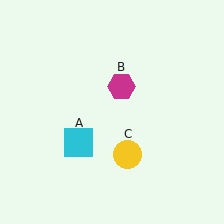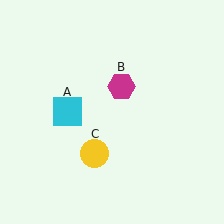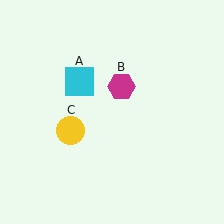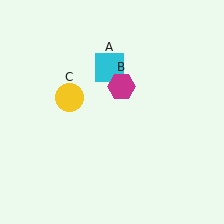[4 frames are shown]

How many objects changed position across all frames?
2 objects changed position: cyan square (object A), yellow circle (object C).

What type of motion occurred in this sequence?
The cyan square (object A), yellow circle (object C) rotated clockwise around the center of the scene.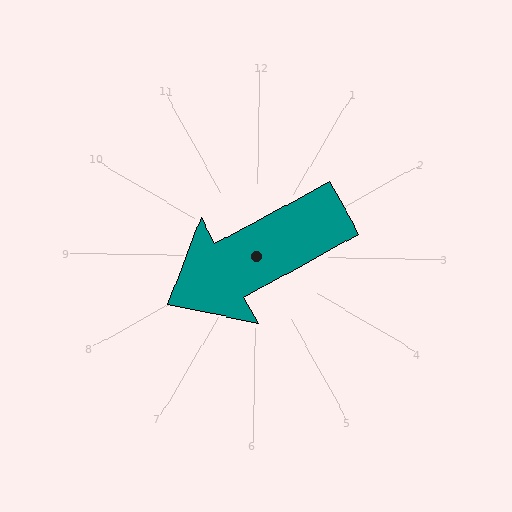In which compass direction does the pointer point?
Southwest.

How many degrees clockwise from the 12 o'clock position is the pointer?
Approximately 240 degrees.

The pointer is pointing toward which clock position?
Roughly 8 o'clock.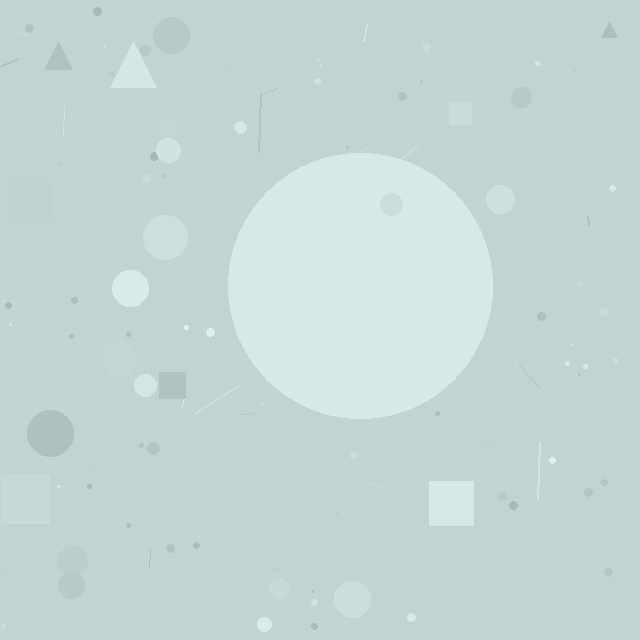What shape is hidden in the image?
A circle is hidden in the image.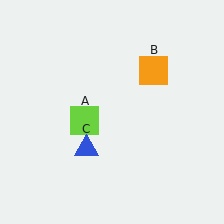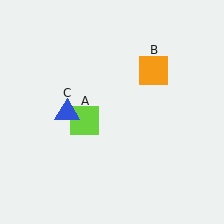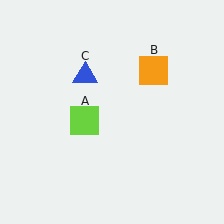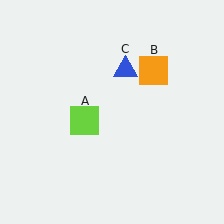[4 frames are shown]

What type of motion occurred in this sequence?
The blue triangle (object C) rotated clockwise around the center of the scene.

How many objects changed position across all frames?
1 object changed position: blue triangle (object C).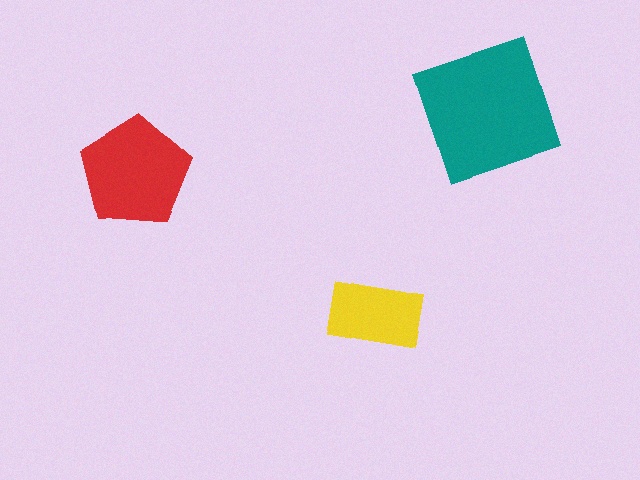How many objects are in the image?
There are 3 objects in the image.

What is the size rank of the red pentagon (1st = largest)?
2nd.